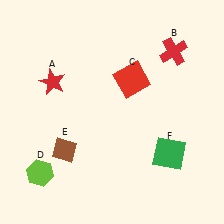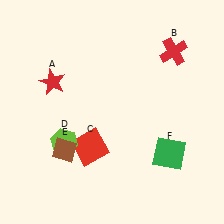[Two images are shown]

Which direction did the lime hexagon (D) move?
The lime hexagon (D) moved up.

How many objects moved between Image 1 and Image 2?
2 objects moved between the two images.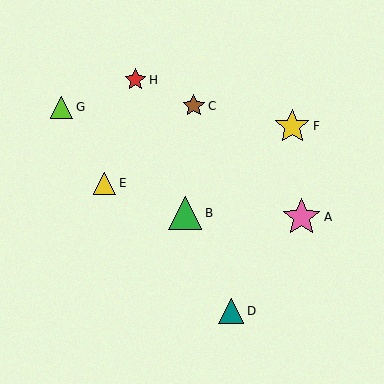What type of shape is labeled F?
Shape F is a yellow star.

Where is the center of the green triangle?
The center of the green triangle is at (185, 213).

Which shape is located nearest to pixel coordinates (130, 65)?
The red star (labeled H) at (135, 80) is nearest to that location.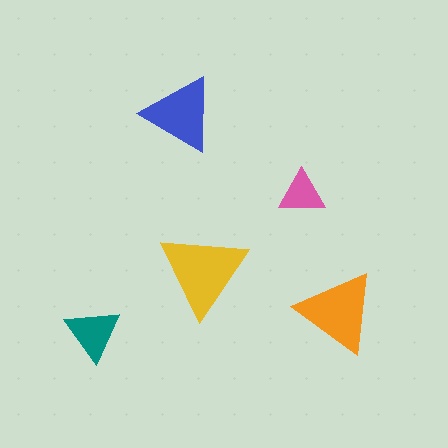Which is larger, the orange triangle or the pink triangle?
The orange one.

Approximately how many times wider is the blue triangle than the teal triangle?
About 1.5 times wider.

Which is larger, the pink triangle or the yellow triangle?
The yellow one.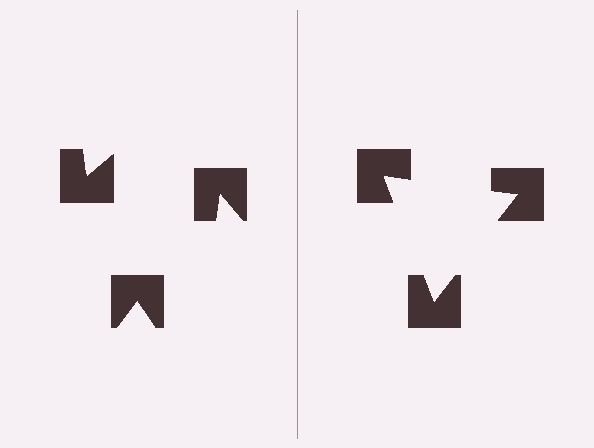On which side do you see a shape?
An illusory triangle appears on the right side. On the left side the wedge cuts are rotated, so no coherent shape forms.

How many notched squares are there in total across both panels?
6 — 3 on each side.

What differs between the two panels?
The notched squares are positioned identically on both sides; only the wedge orientations differ. On the right they align to a triangle; on the left they are misaligned.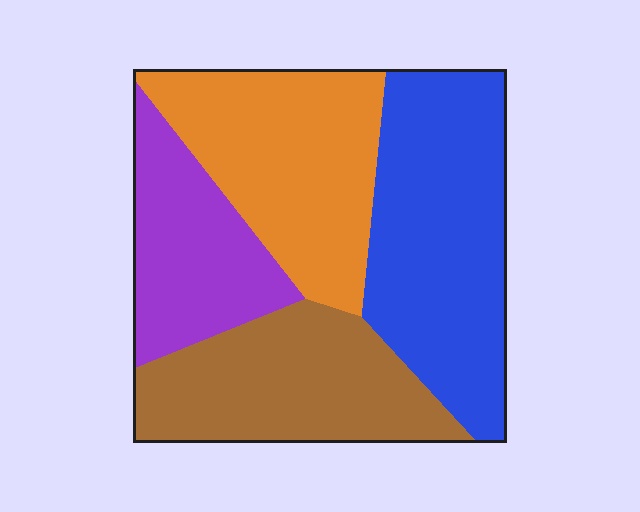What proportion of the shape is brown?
Brown takes up between a sixth and a third of the shape.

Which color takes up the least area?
Purple, at roughly 20%.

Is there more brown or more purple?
Brown.